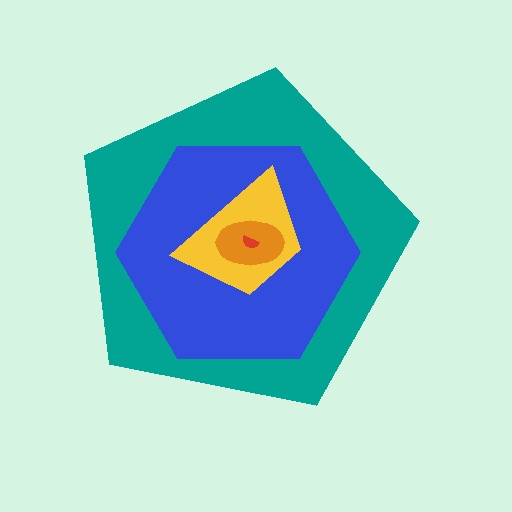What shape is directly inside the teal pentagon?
The blue hexagon.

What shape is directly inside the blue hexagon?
The yellow trapezoid.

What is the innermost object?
The red semicircle.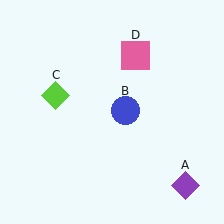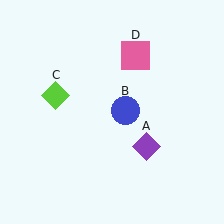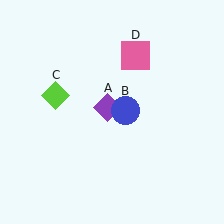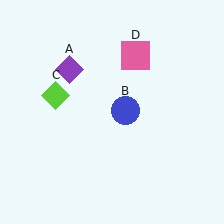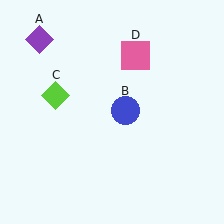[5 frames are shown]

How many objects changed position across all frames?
1 object changed position: purple diamond (object A).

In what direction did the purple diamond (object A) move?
The purple diamond (object A) moved up and to the left.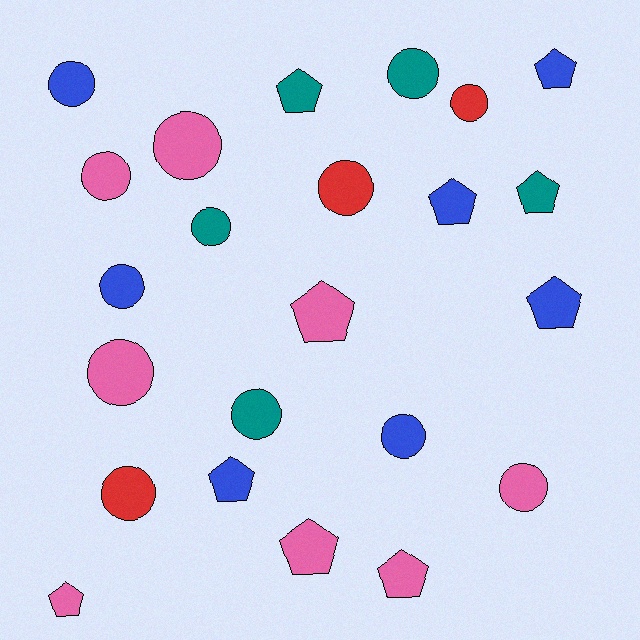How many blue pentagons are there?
There are 4 blue pentagons.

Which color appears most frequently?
Pink, with 8 objects.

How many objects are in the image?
There are 23 objects.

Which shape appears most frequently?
Circle, with 13 objects.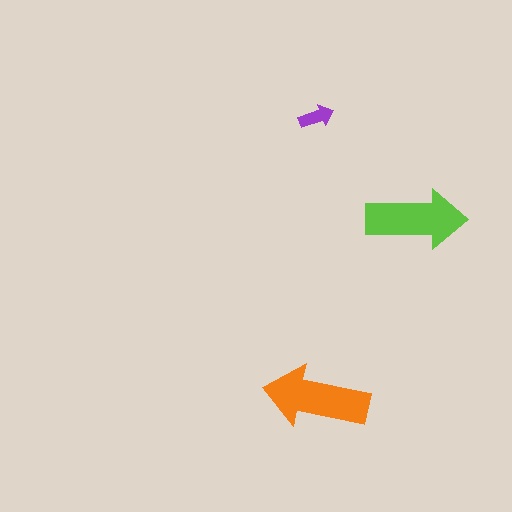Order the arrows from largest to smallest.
the orange one, the lime one, the purple one.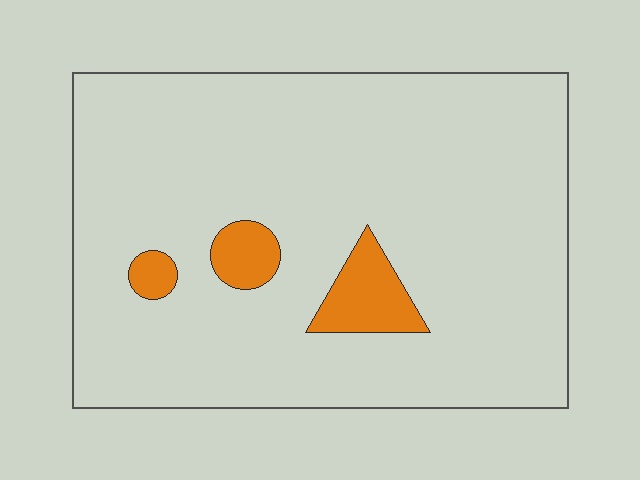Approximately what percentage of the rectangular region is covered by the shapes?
Approximately 10%.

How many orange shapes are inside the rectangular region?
3.